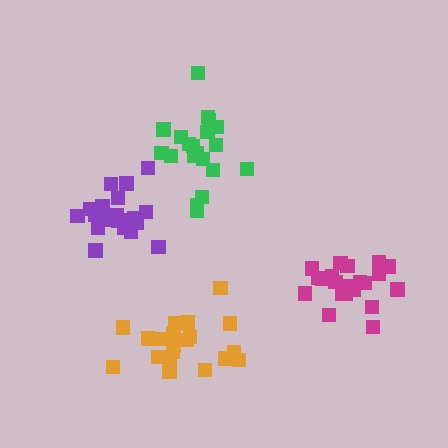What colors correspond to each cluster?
The clusters are colored: purple, green, orange, magenta.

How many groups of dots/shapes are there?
There are 4 groups.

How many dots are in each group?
Group 1: 21 dots, Group 2: 20 dots, Group 3: 20 dots, Group 4: 21 dots (82 total).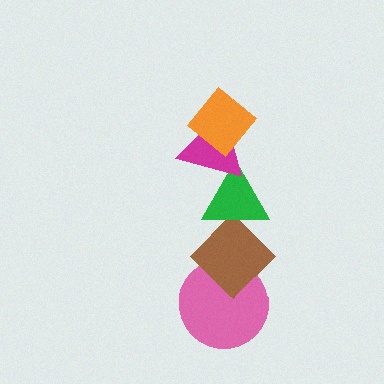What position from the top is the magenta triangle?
The magenta triangle is 2nd from the top.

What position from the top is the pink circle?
The pink circle is 5th from the top.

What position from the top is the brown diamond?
The brown diamond is 4th from the top.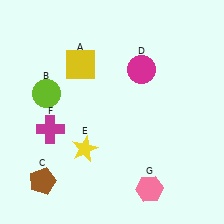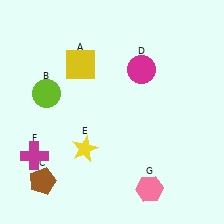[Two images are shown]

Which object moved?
The magenta cross (F) moved down.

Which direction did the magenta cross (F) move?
The magenta cross (F) moved down.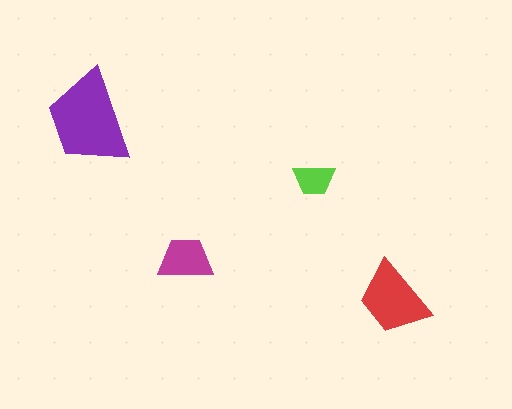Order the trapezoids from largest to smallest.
the purple one, the red one, the magenta one, the lime one.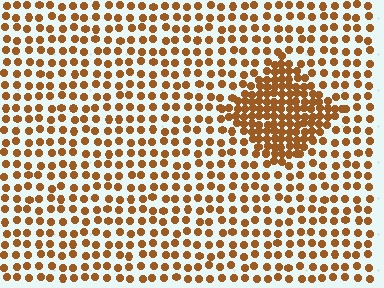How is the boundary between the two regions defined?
The boundary is defined by a change in element density (approximately 2.3x ratio). All elements are the same color, size, and shape.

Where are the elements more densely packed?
The elements are more densely packed inside the diamond boundary.